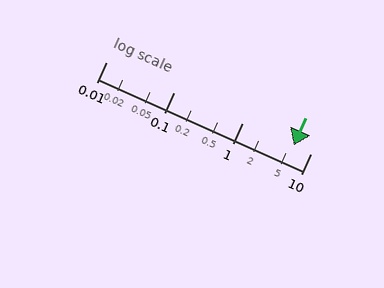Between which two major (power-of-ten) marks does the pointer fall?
The pointer is between 1 and 10.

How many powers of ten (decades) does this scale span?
The scale spans 3 decades, from 0.01 to 10.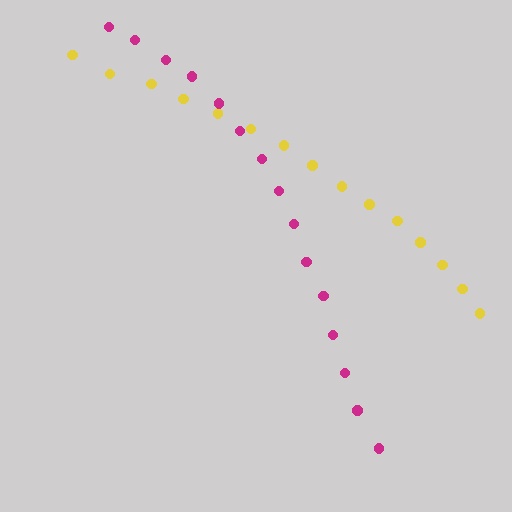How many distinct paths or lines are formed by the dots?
There are 2 distinct paths.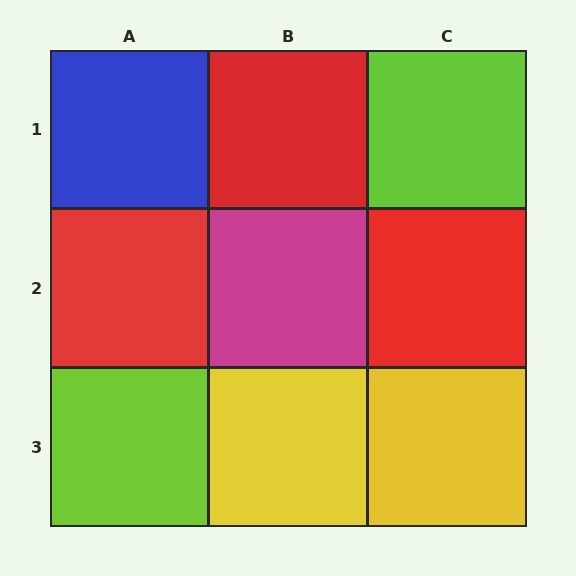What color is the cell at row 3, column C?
Yellow.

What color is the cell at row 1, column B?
Red.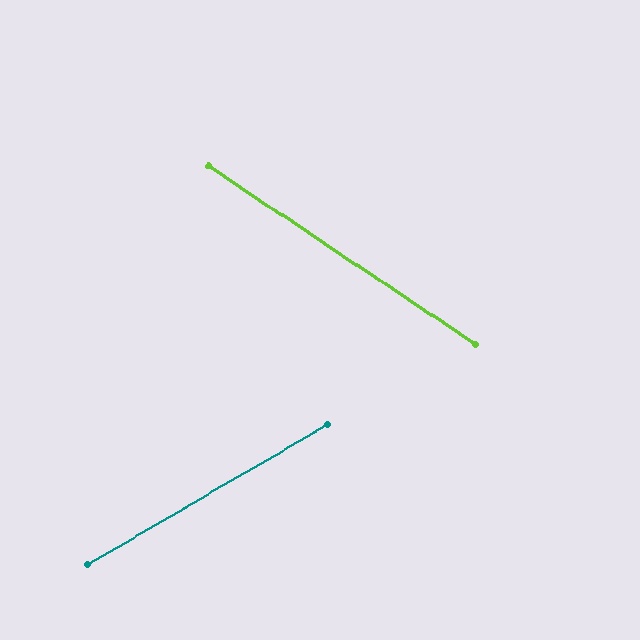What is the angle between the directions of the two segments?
Approximately 64 degrees.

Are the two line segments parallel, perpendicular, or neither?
Neither parallel nor perpendicular — they differ by about 64°.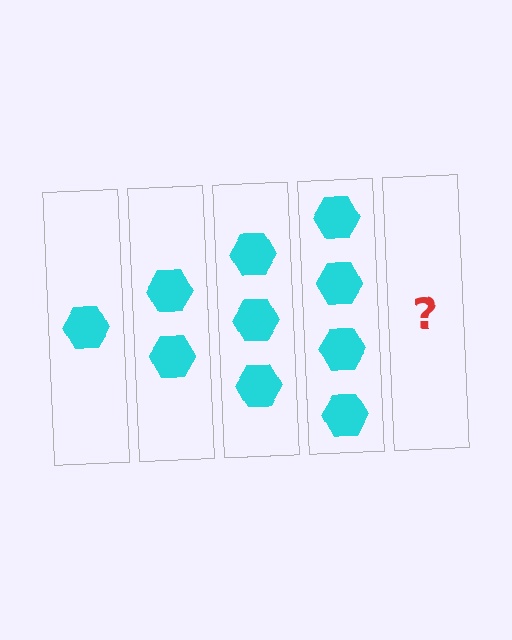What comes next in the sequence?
The next element should be 5 hexagons.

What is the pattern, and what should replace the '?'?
The pattern is that each step adds one more hexagon. The '?' should be 5 hexagons.